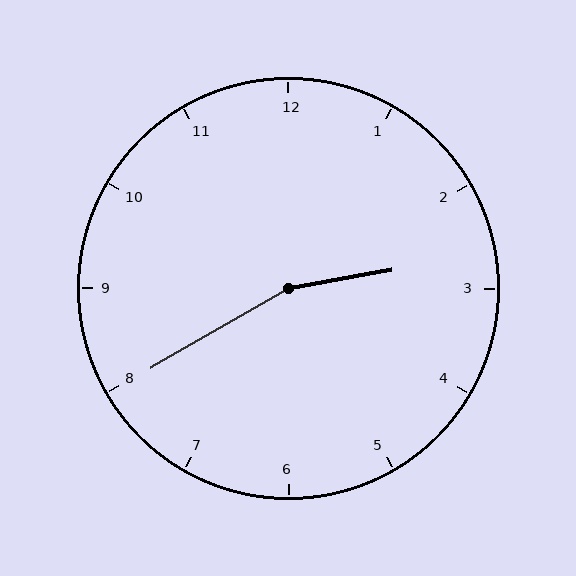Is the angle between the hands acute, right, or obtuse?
It is obtuse.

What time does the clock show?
2:40.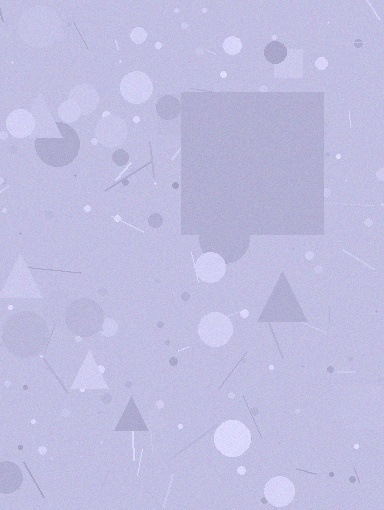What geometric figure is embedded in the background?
A square is embedded in the background.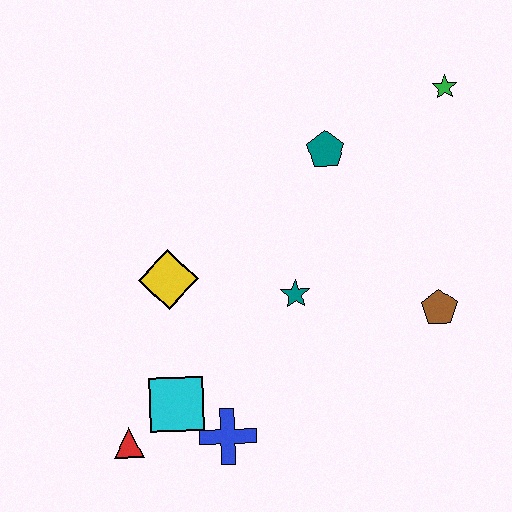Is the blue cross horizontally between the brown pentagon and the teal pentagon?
No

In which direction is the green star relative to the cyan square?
The green star is above the cyan square.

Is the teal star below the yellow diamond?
Yes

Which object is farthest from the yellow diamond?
The green star is farthest from the yellow diamond.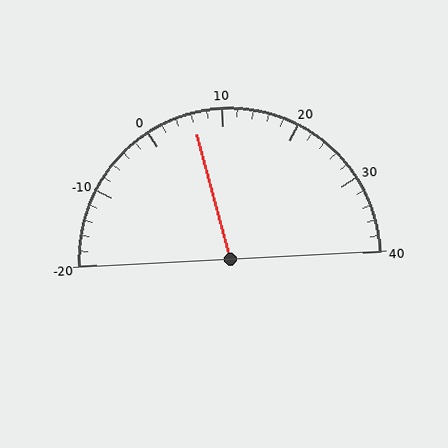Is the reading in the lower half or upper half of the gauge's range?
The reading is in the lower half of the range (-20 to 40).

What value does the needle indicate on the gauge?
The needle indicates approximately 6.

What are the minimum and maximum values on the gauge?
The gauge ranges from -20 to 40.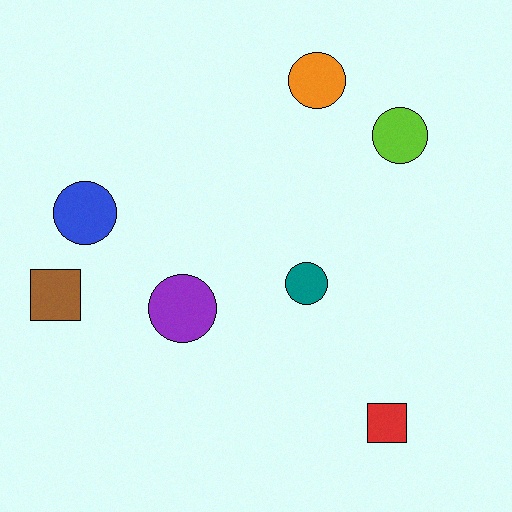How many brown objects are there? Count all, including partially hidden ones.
There is 1 brown object.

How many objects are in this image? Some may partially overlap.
There are 7 objects.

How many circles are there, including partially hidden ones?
There are 5 circles.